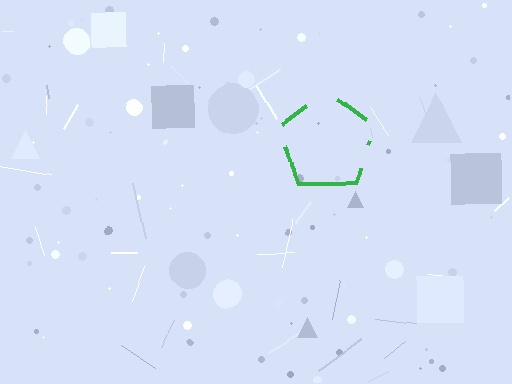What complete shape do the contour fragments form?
The contour fragments form a pentagon.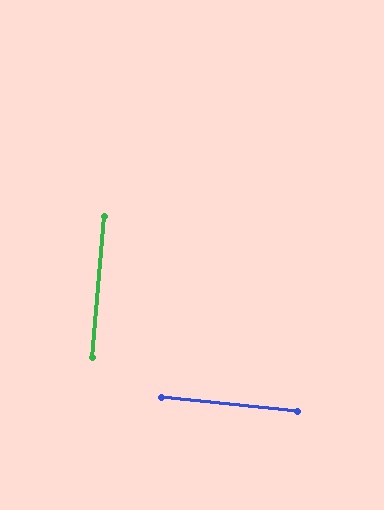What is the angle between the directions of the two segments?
Approximately 89 degrees.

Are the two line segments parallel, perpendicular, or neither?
Perpendicular — they meet at approximately 89°.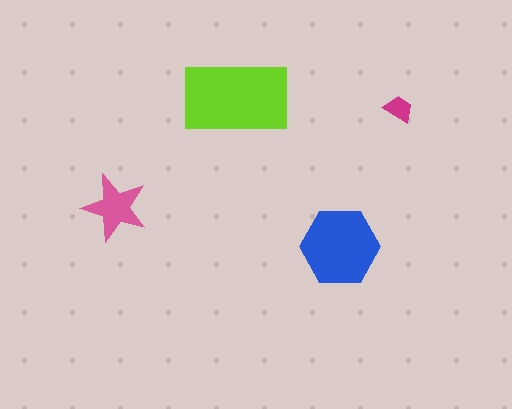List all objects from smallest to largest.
The magenta trapezoid, the pink star, the blue hexagon, the lime rectangle.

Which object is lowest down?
The blue hexagon is bottommost.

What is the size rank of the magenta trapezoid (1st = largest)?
4th.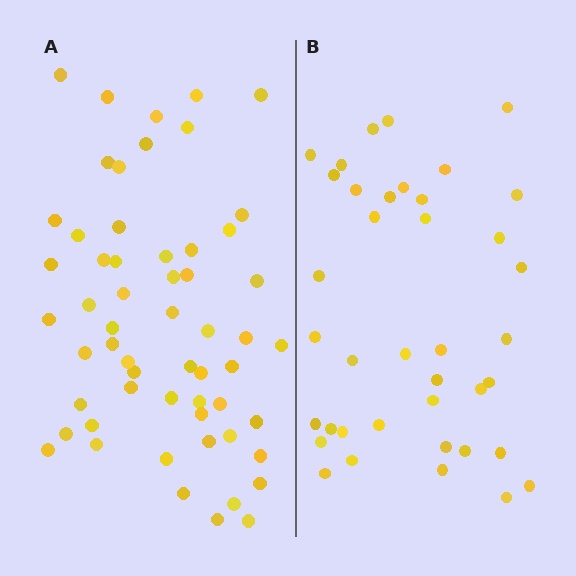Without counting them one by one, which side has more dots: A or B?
Region A (the left region) has more dots.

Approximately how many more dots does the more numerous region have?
Region A has approximately 20 more dots than region B.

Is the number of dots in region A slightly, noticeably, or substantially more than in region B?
Region A has substantially more. The ratio is roughly 1.5 to 1.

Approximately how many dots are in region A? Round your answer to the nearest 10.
About 60 dots. (The exact count is 57, which rounds to 60.)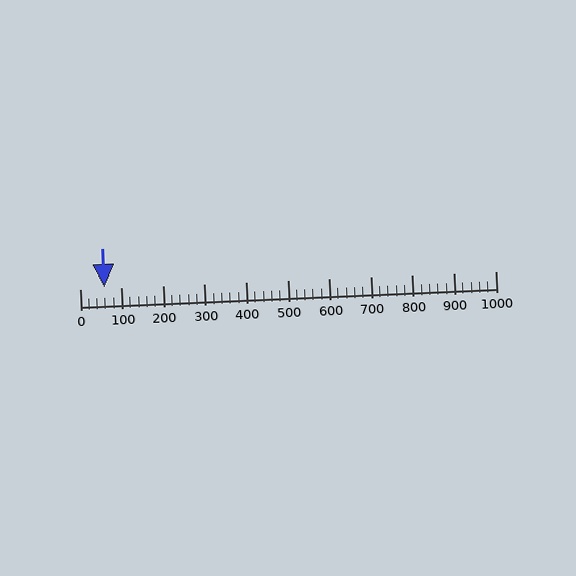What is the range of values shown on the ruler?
The ruler shows values from 0 to 1000.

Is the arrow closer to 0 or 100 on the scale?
The arrow is closer to 100.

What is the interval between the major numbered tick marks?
The major tick marks are spaced 100 units apart.